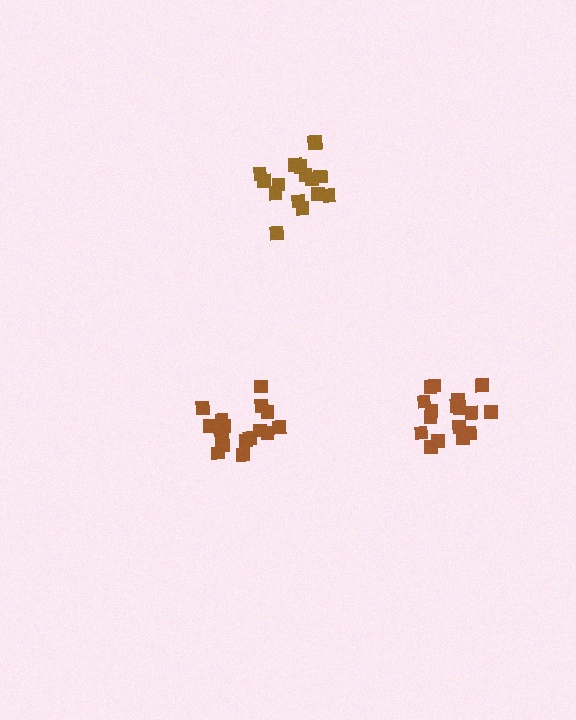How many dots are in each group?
Group 1: 18 dots, Group 2: 17 dots, Group 3: 16 dots (51 total).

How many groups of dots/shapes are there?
There are 3 groups.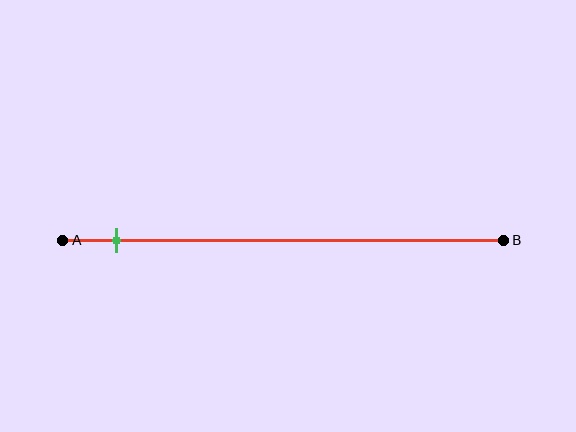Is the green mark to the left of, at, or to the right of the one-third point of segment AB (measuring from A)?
The green mark is to the left of the one-third point of segment AB.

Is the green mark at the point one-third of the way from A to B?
No, the mark is at about 10% from A, not at the 33% one-third point.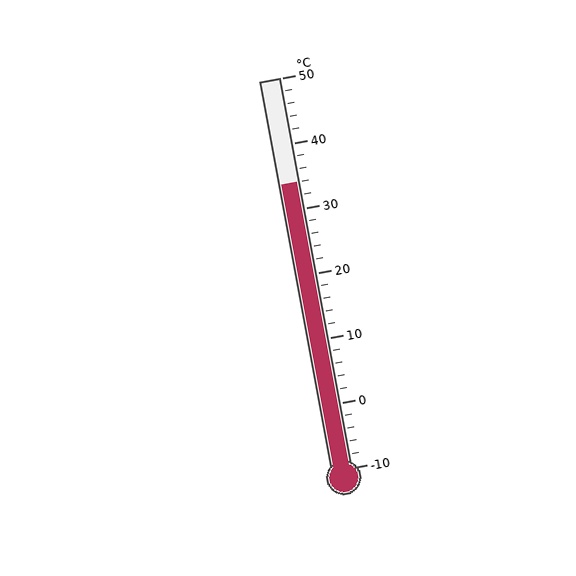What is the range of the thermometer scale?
The thermometer scale ranges from -10°C to 50°C.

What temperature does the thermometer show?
The thermometer shows approximately 34°C.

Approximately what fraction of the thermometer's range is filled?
The thermometer is filled to approximately 75% of its range.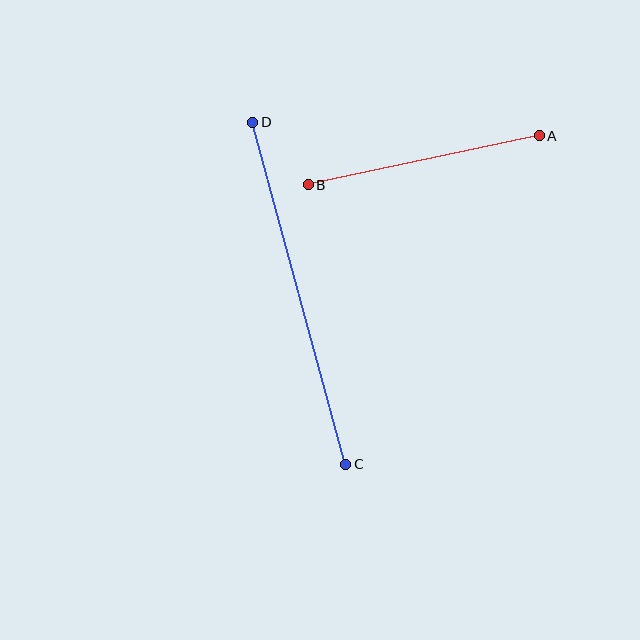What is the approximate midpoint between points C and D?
The midpoint is at approximately (299, 293) pixels.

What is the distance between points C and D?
The distance is approximately 354 pixels.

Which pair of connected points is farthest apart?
Points C and D are farthest apart.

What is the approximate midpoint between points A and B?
The midpoint is at approximately (424, 160) pixels.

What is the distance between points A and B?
The distance is approximately 236 pixels.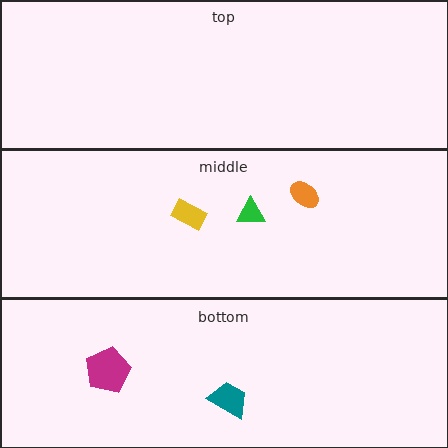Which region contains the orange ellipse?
The middle region.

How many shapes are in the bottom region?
2.